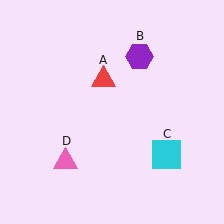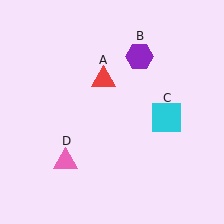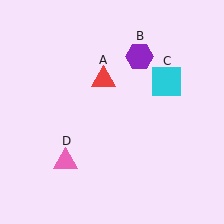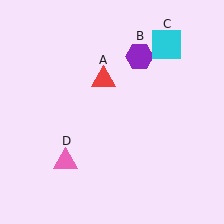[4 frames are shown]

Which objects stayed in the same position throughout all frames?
Red triangle (object A) and purple hexagon (object B) and pink triangle (object D) remained stationary.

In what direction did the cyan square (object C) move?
The cyan square (object C) moved up.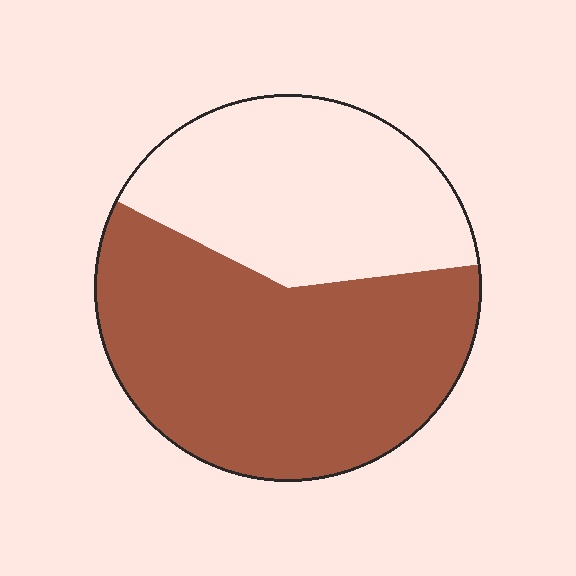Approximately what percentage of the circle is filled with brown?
Approximately 60%.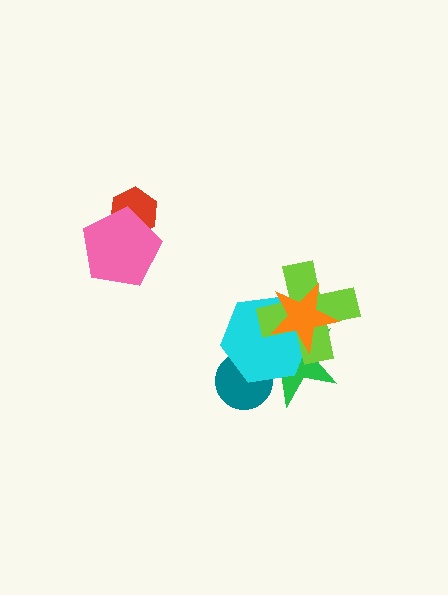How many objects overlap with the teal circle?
2 objects overlap with the teal circle.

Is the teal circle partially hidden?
Yes, it is partially covered by another shape.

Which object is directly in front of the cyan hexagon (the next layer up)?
The lime cross is directly in front of the cyan hexagon.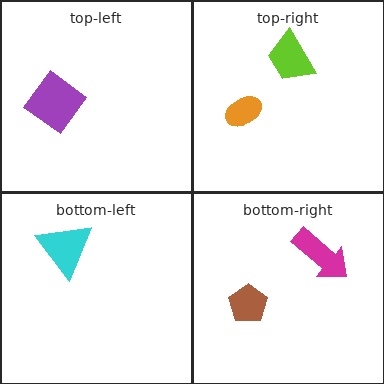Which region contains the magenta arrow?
The bottom-right region.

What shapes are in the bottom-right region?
The magenta arrow, the brown pentagon.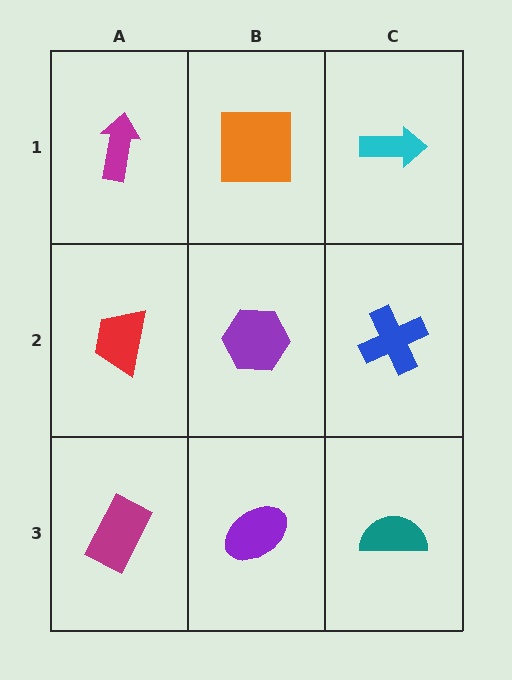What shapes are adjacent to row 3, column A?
A red trapezoid (row 2, column A), a purple ellipse (row 3, column B).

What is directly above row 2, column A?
A magenta arrow.